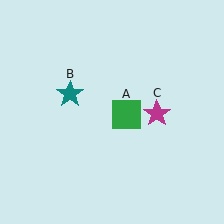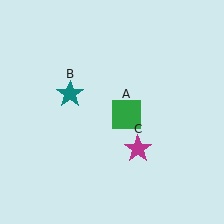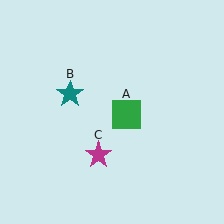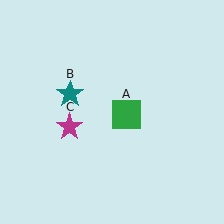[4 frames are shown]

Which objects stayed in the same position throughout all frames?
Green square (object A) and teal star (object B) remained stationary.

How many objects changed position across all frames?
1 object changed position: magenta star (object C).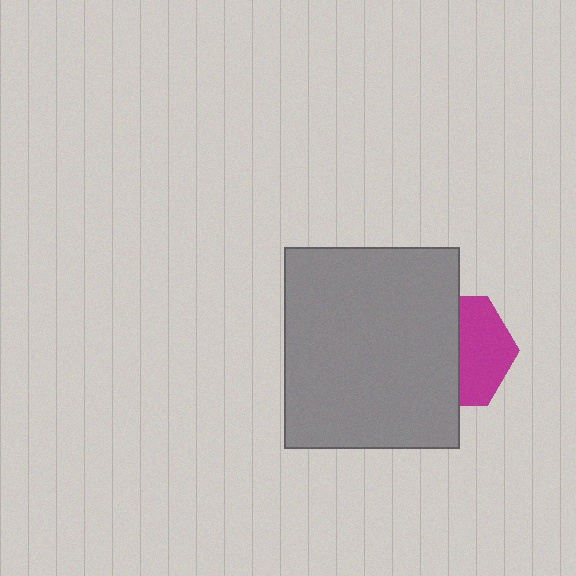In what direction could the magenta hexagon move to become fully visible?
The magenta hexagon could move right. That would shift it out from behind the gray rectangle entirely.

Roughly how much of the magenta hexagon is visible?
About half of it is visible (roughly 46%).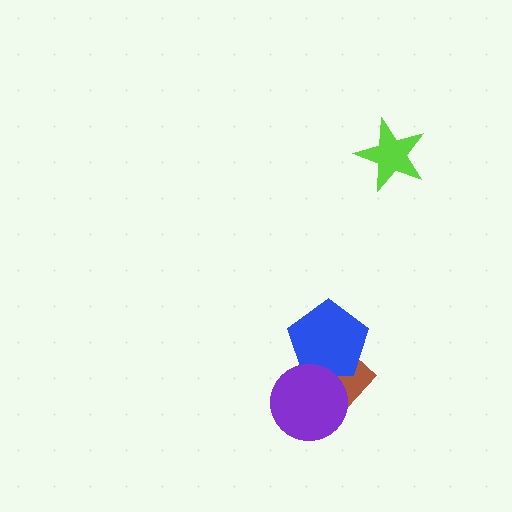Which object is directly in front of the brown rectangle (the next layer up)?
The blue pentagon is directly in front of the brown rectangle.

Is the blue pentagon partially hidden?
Yes, it is partially covered by another shape.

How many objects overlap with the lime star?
0 objects overlap with the lime star.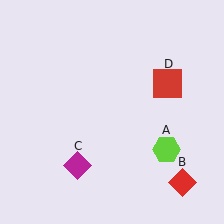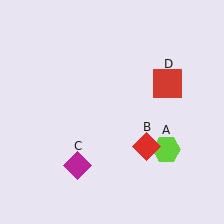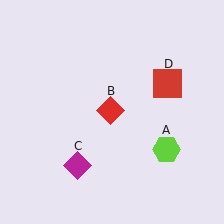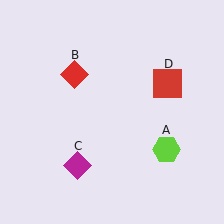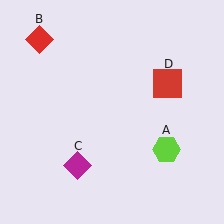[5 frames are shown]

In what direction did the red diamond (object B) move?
The red diamond (object B) moved up and to the left.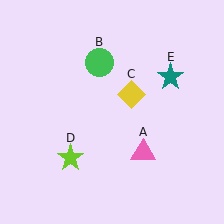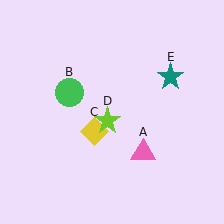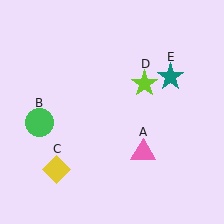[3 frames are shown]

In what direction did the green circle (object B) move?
The green circle (object B) moved down and to the left.